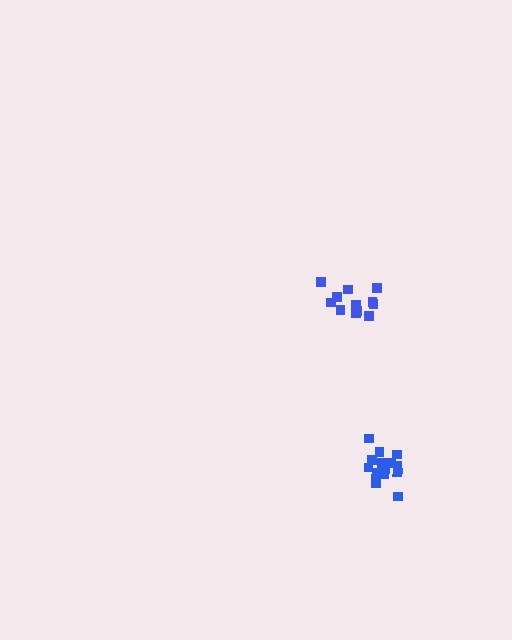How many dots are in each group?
Group 1: 15 dots, Group 2: 12 dots (27 total).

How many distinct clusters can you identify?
There are 2 distinct clusters.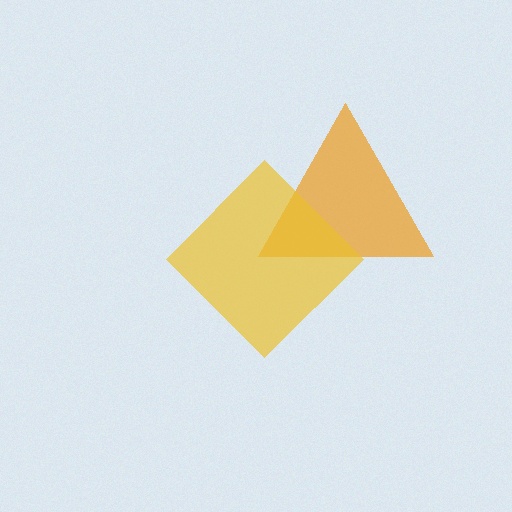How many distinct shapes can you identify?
There are 2 distinct shapes: an orange triangle, a yellow diamond.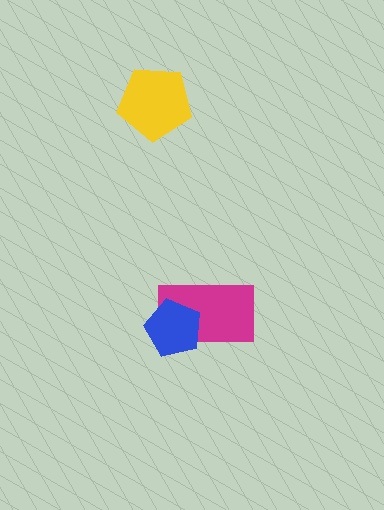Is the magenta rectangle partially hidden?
Yes, it is partially covered by another shape.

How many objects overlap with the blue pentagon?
1 object overlaps with the blue pentagon.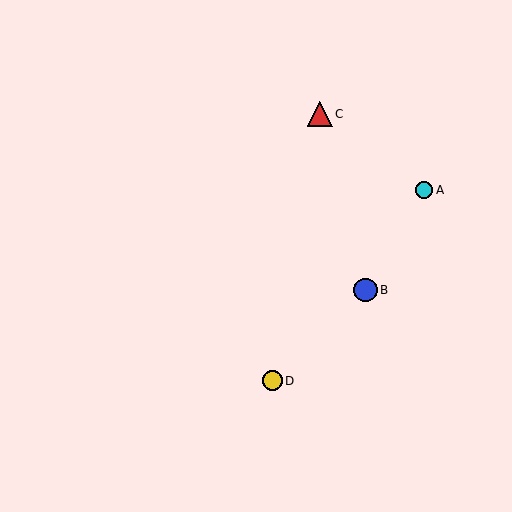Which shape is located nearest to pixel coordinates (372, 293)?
The blue circle (labeled B) at (365, 290) is nearest to that location.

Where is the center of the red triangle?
The center of the red triangle is at (320, 114).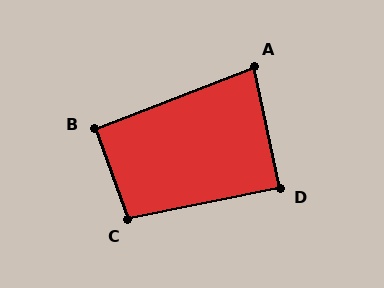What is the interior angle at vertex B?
Approximately 91 degrees (approximately right).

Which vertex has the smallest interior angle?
A, at approximately 81 degrees.